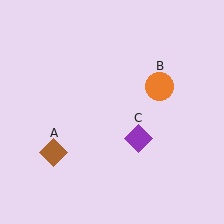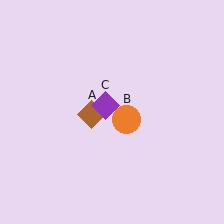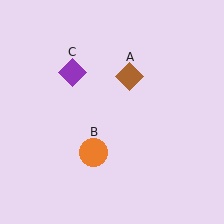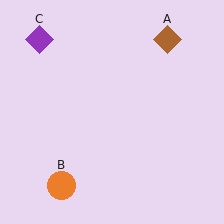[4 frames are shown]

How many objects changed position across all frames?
3 objects changed position: brown diamond (object A), orange circle (object B), purple diamond (object C).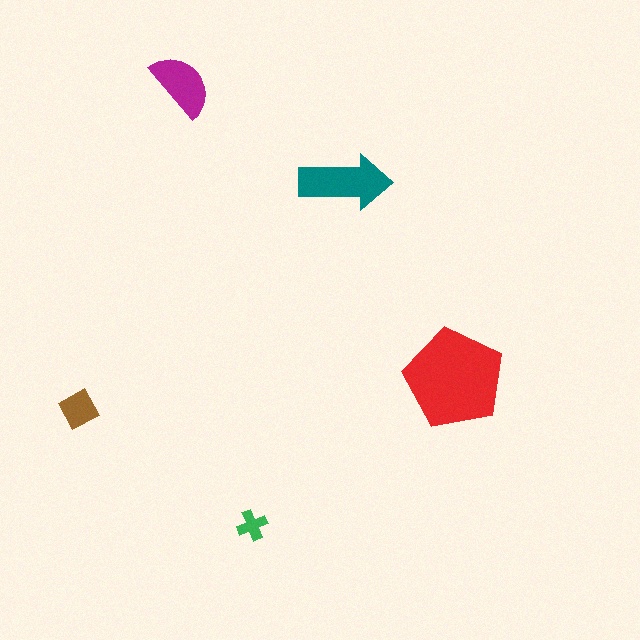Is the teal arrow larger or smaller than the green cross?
Larger.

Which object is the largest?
The red pentagon.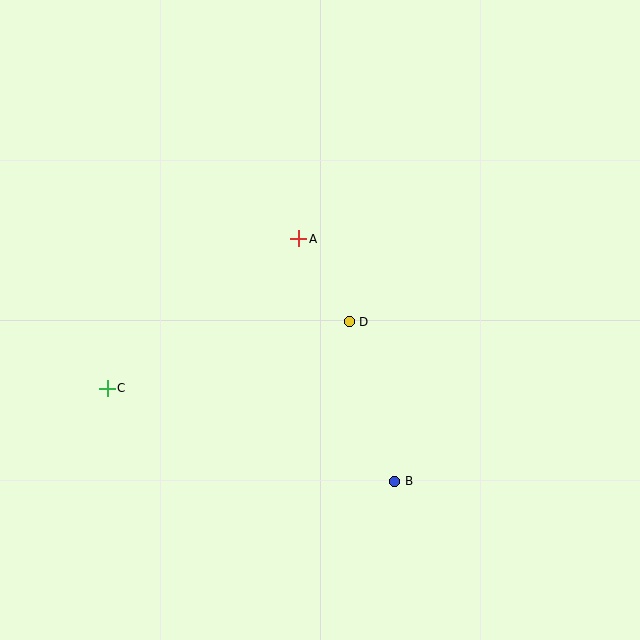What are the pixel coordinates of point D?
Point D is at (349, 322).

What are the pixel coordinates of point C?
Point C is at (107, 388).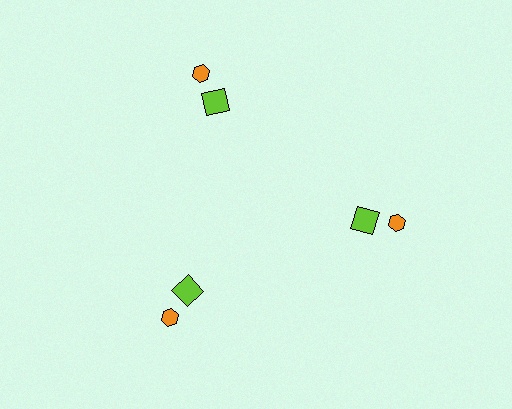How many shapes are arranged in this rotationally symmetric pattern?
There are 6 shapes, arranged in 3 groups of 2.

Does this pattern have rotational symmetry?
Yes, this pattern has 3-fold rotational symmetry. It looks the same after rotating 120 degrees around the center.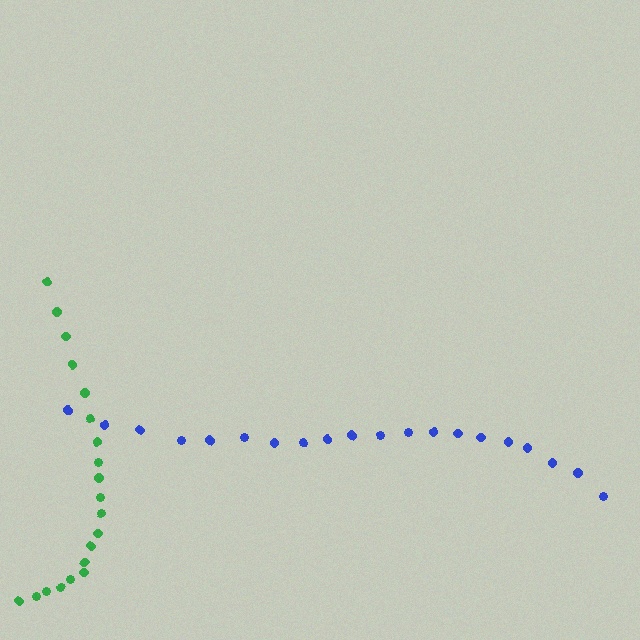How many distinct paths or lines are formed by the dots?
There are 2 distinct paths.